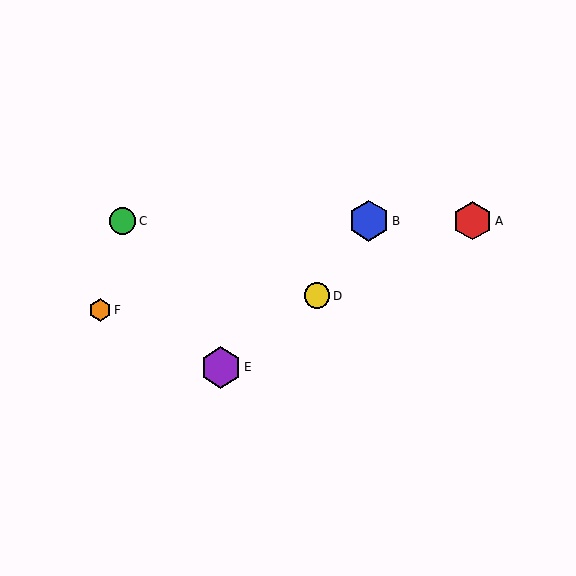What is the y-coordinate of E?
Object E is at y≈368.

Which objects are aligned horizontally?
Objects A, B, C are aligned horizontally.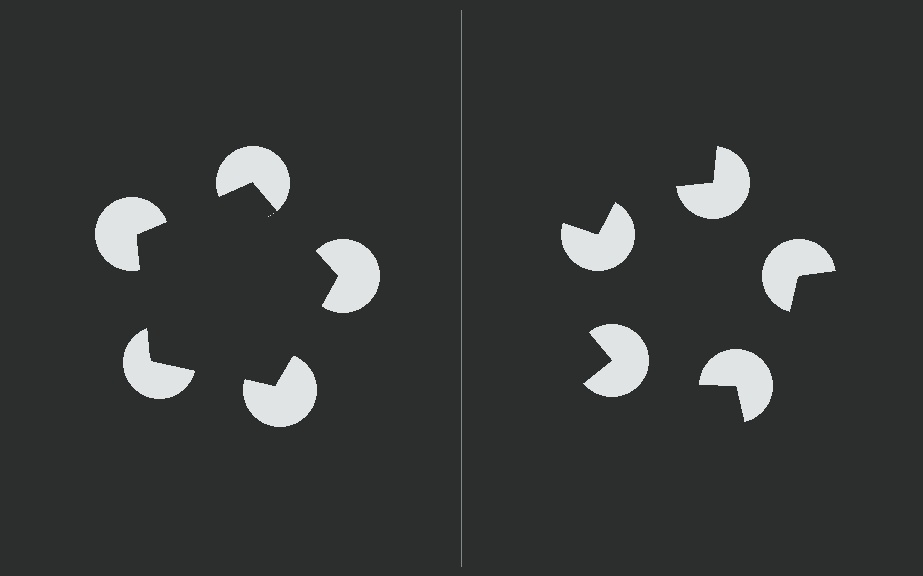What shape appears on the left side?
An illusory pentagon.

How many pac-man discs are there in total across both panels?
10 — 5 on each side.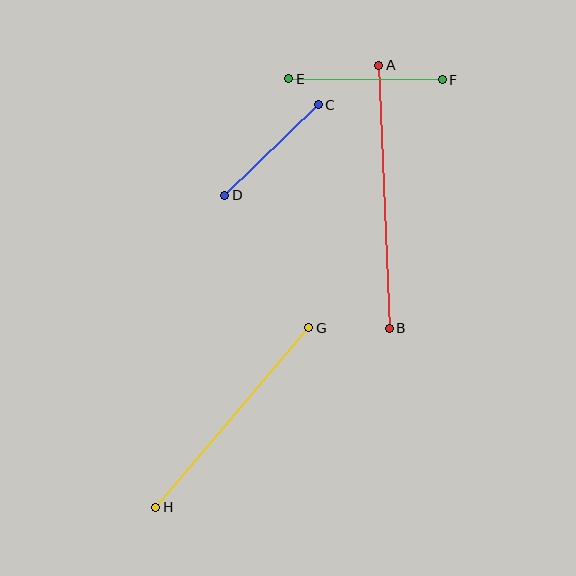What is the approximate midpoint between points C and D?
The midpoint is at approximately (272, 150) pixels.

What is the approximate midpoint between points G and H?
The midpoint is at approximately (232, 417) pixels.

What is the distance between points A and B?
The distance is approximately 264 pixels.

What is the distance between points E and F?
The distance is approximately 153 pixels.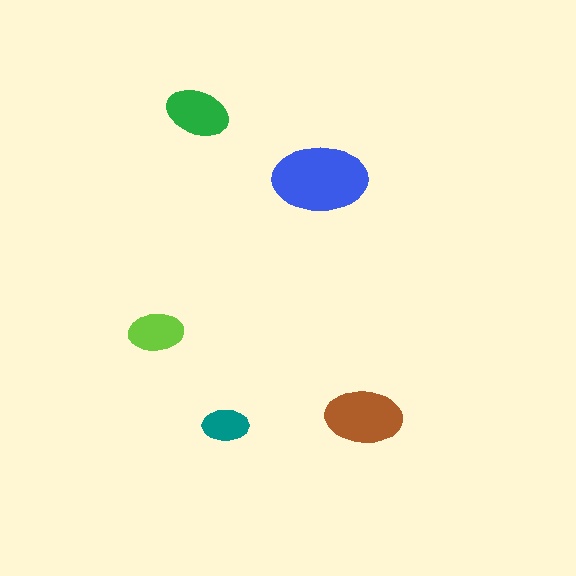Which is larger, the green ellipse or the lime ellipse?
The green one.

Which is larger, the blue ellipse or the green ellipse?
The blue one.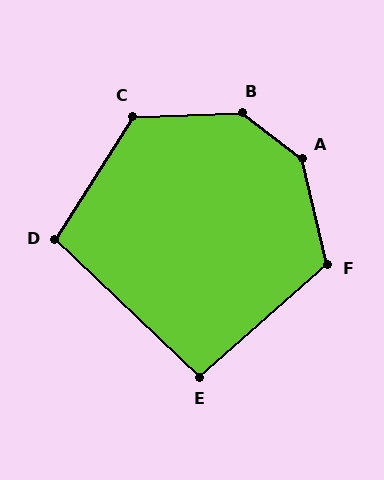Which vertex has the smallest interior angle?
E, at approximately 95 degrees.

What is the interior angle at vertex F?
Approximately 118 degrees (obtuse).